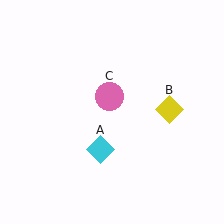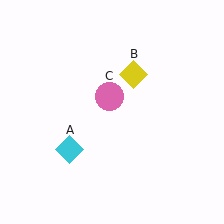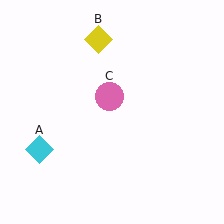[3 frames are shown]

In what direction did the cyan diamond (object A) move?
The cyan diamond (object A) moved left.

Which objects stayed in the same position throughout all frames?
Pink circle (object C) remained stationary.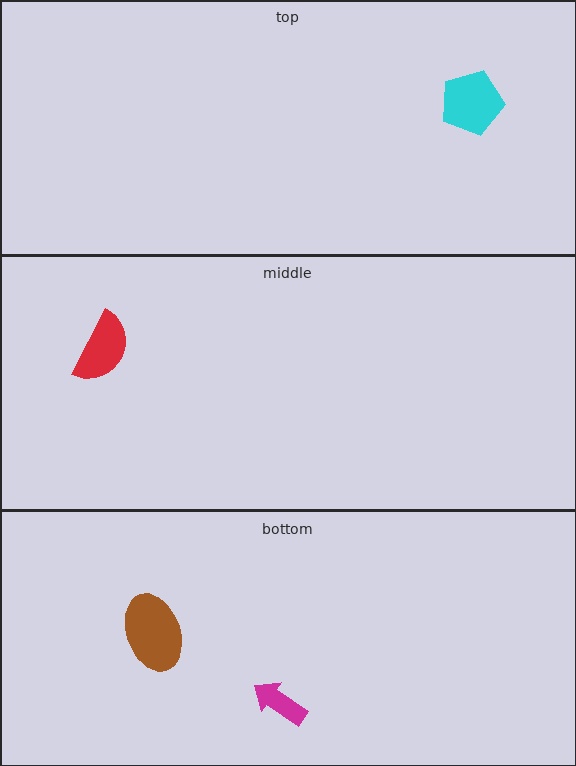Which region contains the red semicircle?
The middle region.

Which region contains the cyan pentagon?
The top region.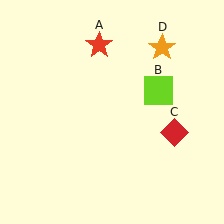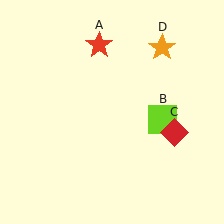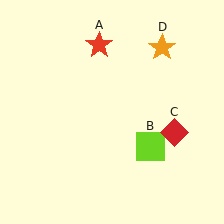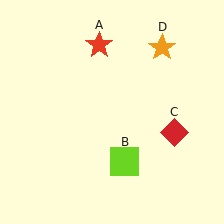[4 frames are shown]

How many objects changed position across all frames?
1 object changed position: lime square (object B).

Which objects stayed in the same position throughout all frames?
Red star (object A) and red diamond (object C) and orange star (object D) remained stationary.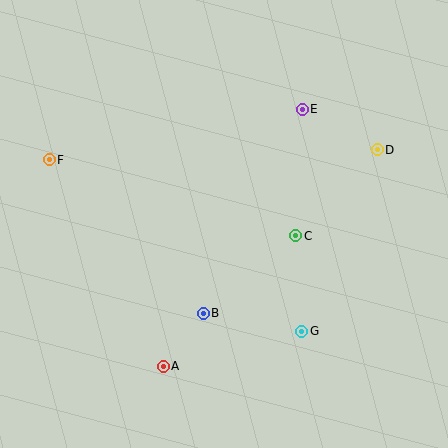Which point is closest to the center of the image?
Point C at (296, 236) is closest to the center.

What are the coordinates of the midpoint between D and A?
The midpoint between D and A is at (270, 258).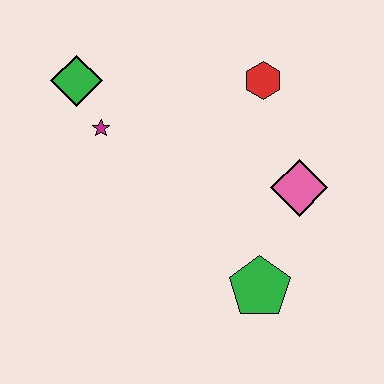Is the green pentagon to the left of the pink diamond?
Yes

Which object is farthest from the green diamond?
The green pentagon is farthest from the green diamond.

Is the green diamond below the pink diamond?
No